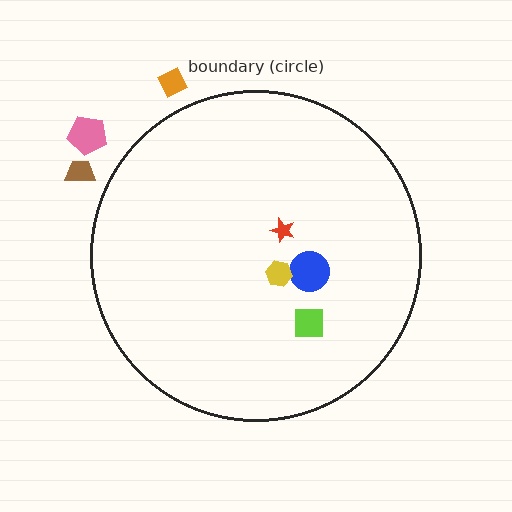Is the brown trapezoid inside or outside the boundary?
Outside.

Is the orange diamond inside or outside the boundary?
Outside.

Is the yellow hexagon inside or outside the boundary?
Inside.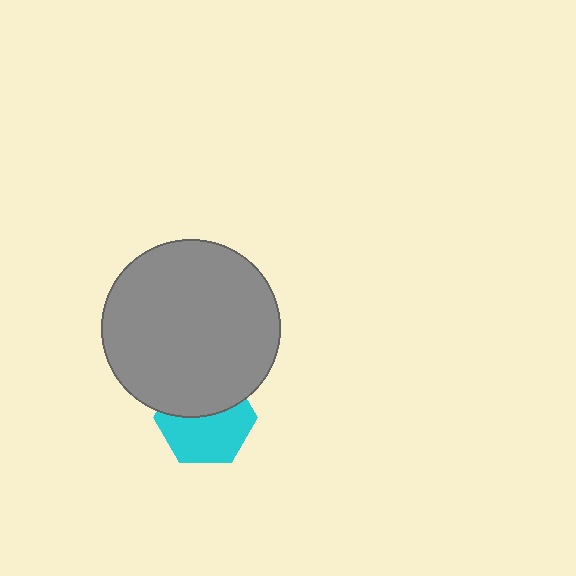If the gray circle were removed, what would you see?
You would see the complete cyan hexagon.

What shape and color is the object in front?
The object in front is a gray circle.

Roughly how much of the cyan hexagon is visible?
About half of it is visible (roughly 58%).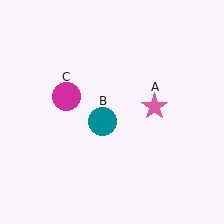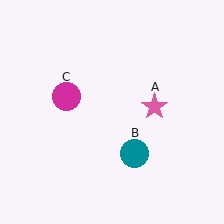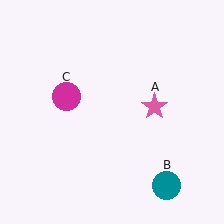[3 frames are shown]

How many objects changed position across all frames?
1 object changed position: teal circle (object B).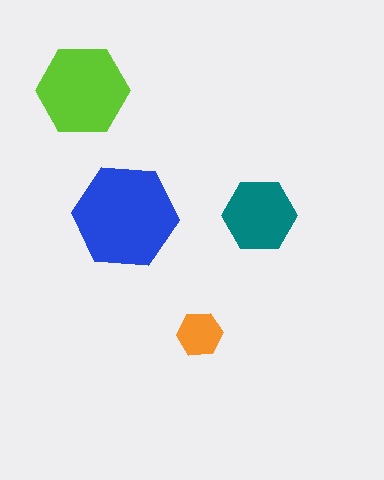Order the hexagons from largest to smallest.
the blue one, the lime one, the teal one, the orange one.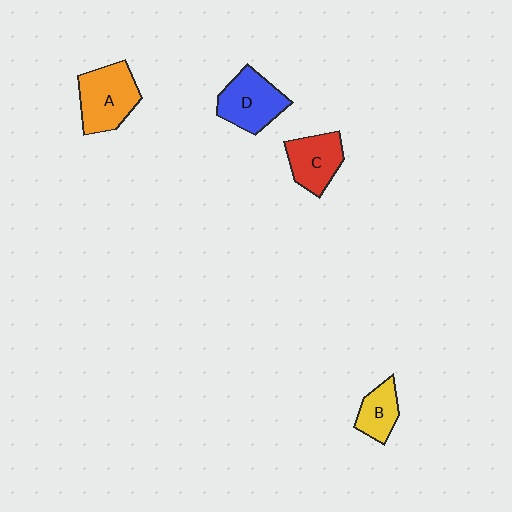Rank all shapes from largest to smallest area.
From largest to smallest: A (orange), D (blue), C (red), B (yellow).